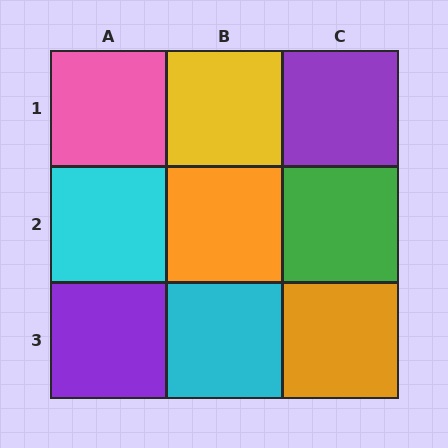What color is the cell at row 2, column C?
Green.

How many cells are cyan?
2 cells are cyan.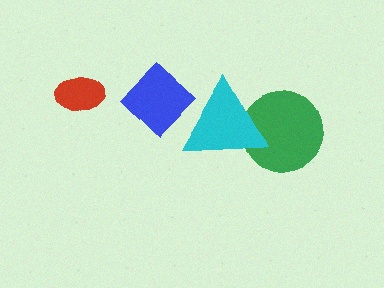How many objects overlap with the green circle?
1 object overlaps with the green circle.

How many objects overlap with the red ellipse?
0 objects overlap with the red ellipse.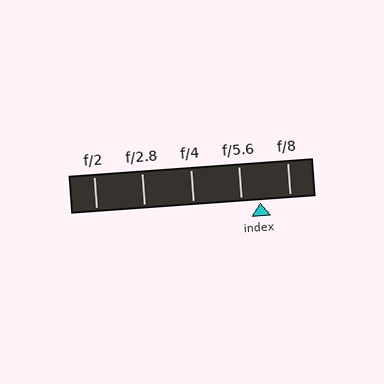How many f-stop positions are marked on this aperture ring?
There are 5 f-stop positions marked.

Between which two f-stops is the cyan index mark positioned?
The index mark is between f/5.6 and f/8.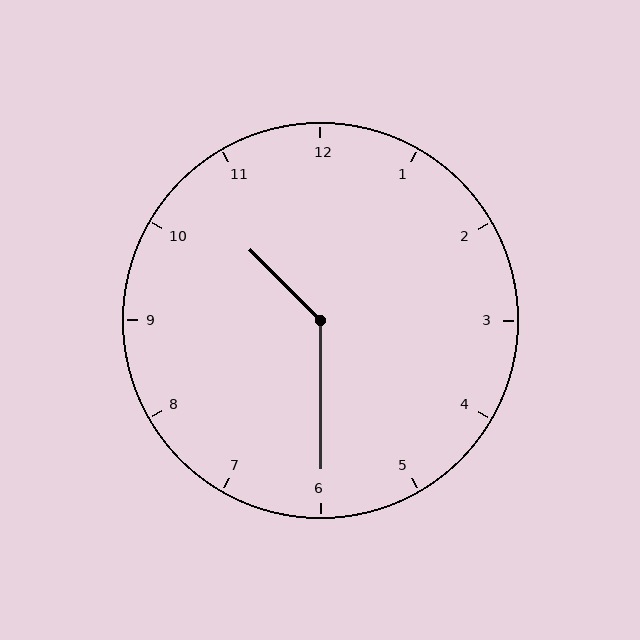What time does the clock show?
10:30.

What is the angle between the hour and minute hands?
Approximately 135 degrees.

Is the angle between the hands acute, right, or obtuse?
It is obtuse.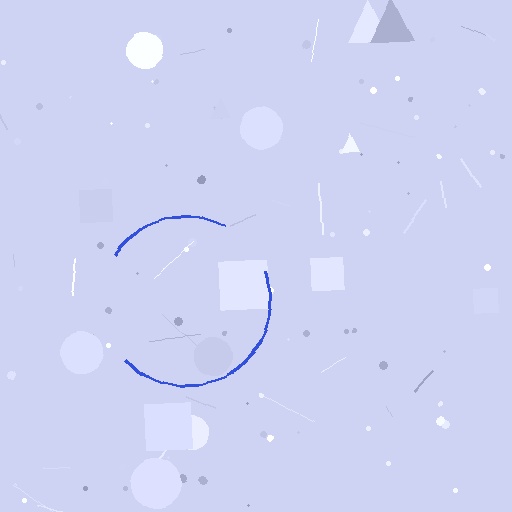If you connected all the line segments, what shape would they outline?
They would outline a circle.